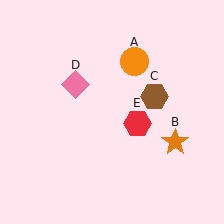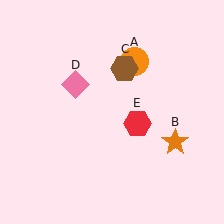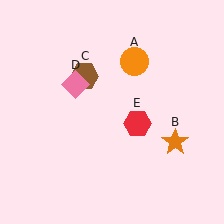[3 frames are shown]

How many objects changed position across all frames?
1 object changed position: brown hexagon (object C).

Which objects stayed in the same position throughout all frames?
Orange circle (object A) and orange star (object B) and pink diamond (object D) and red hexagon (object E) remained stationary.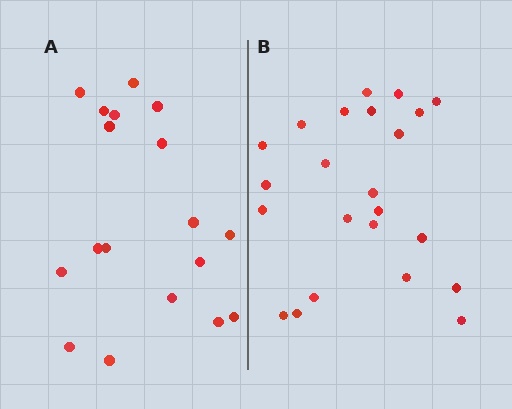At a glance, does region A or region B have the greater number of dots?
Region B (the right region) has more dots.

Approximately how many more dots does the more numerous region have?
Region B has about 5 more dots than region A.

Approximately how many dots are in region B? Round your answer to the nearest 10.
About 20 dots. (The exact count is 23, which rounds to 20.)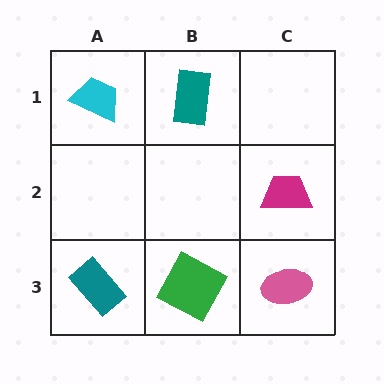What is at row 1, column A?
A cyan trapezoid.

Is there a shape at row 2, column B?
No, that cell is empty.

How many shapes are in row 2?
1 shape.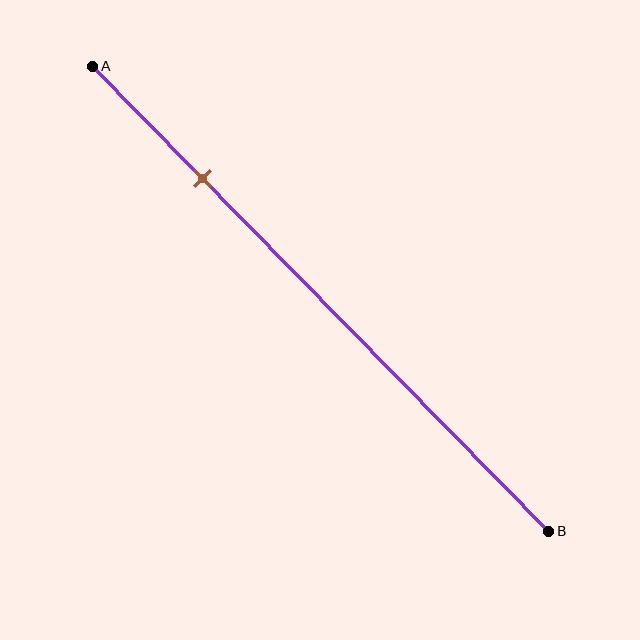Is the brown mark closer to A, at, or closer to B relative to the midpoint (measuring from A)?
The brown mark is closer to point A than the midpoint of segment AB.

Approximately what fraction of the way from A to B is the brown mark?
The brown mark is approximately 25% of the way from A to B.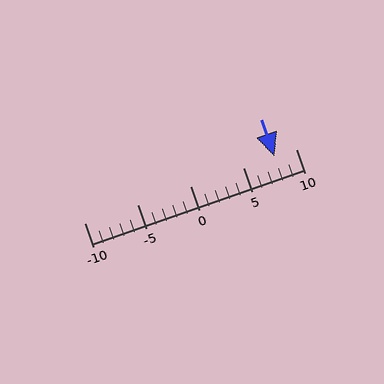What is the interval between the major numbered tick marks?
The major tick marks are spaced 5 units apart.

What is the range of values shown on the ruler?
The ruler shows values from -10 to 10.